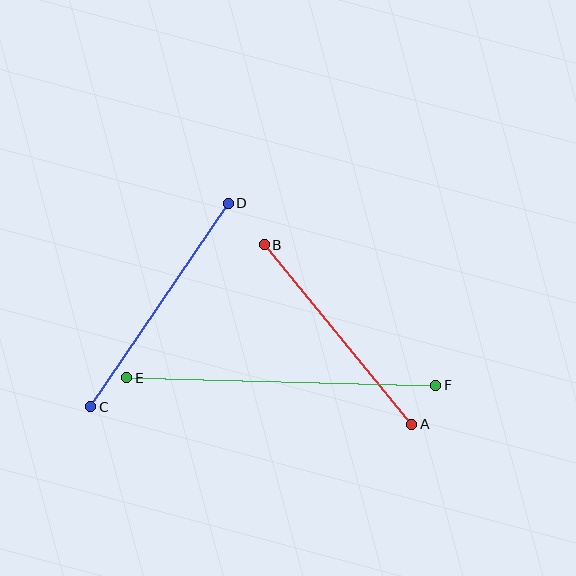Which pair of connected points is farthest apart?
Points E and F are farthest apart.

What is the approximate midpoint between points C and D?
The midpoint is at approximately (159, 305) pixels.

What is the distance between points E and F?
The distance is approximately 309 pixels.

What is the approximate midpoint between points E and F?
The midpoint is at approximately (281, 382) pixels.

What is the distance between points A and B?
The distance is approximately 233 pixels.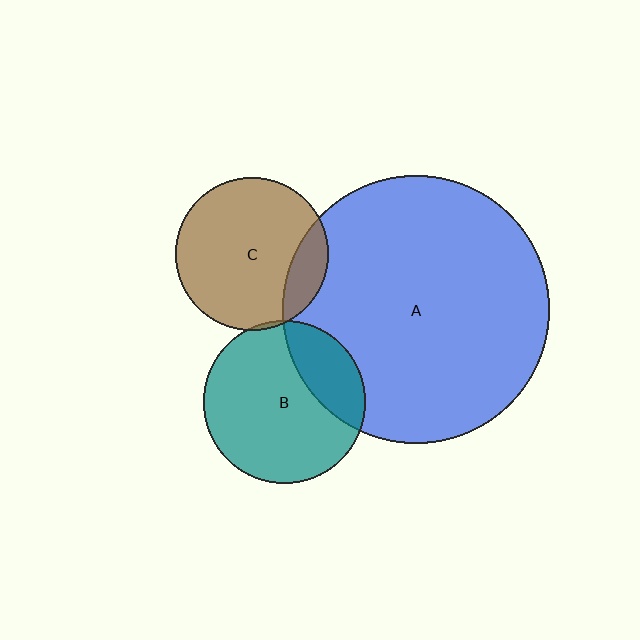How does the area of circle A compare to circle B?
Approximately 2.7 times.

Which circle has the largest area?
Circle A (blue).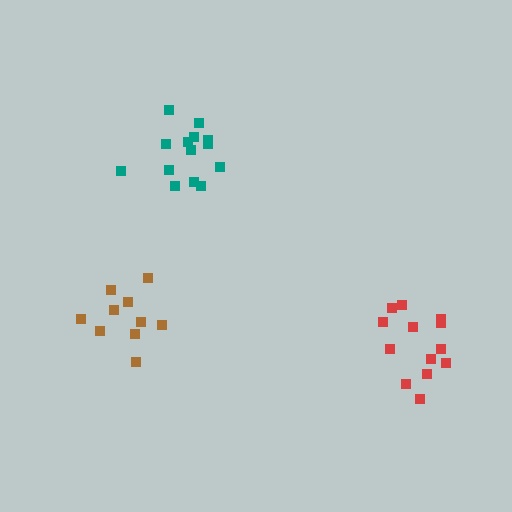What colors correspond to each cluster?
The clusters are colored: red, brown, teal.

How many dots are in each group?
Group 1: 13 dots, Group 2: 10 dots, Group 3: 14 dots (37 total).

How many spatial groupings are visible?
There are 3 spatial groupings.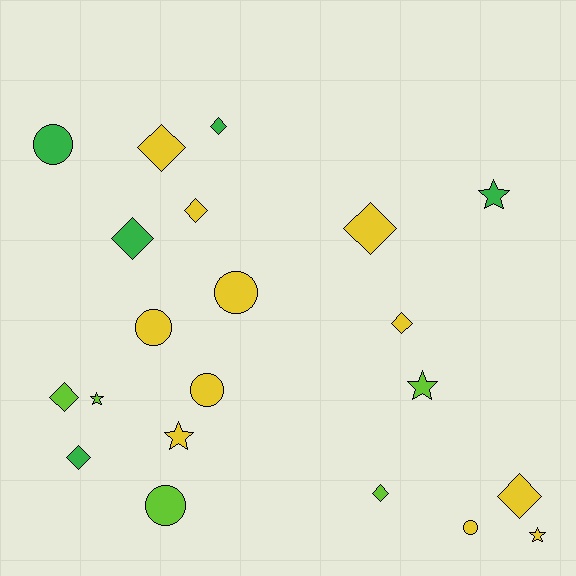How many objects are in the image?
There are 21 objects.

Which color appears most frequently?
Yellow, with 11 objects.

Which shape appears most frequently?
Diamond, with 10 objects.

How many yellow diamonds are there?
There are 5 yellow diamonds.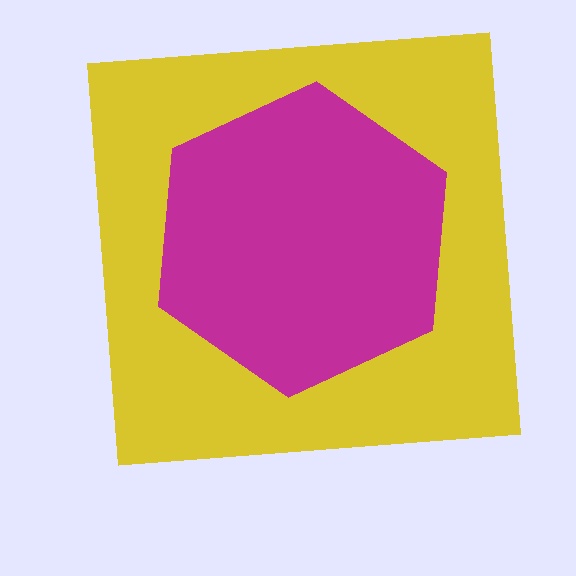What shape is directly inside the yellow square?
The magenta hexagon.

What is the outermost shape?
The yellow square.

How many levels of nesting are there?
2.